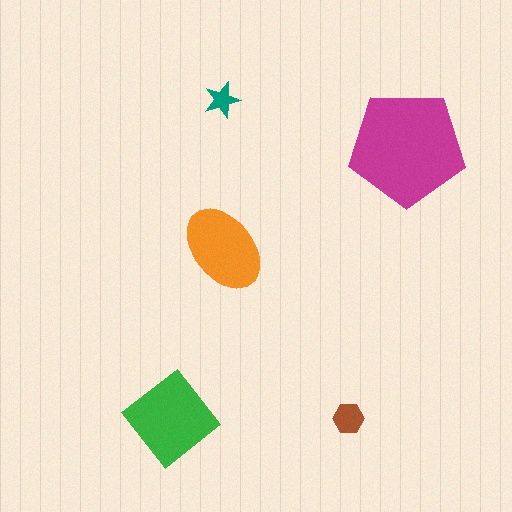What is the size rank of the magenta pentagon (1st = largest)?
1st.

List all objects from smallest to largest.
The teal star, the brown hexagon, the orange ellipse, the green diamond, the magenta pentagon.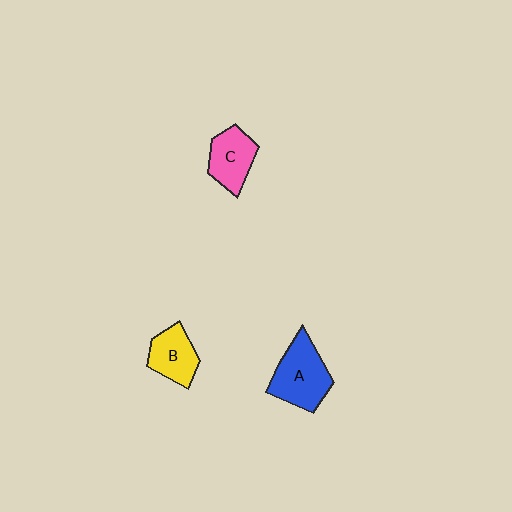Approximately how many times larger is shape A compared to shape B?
Approximately 1.4 times.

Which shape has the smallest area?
Shape B (yellow).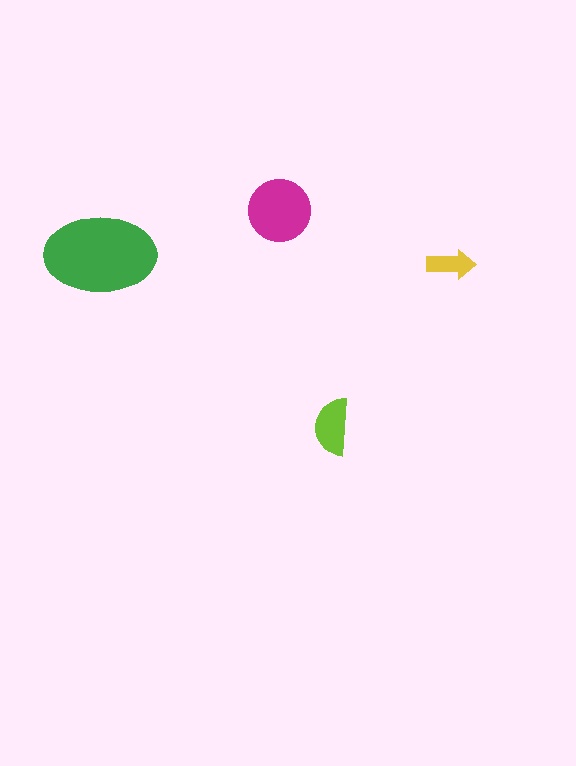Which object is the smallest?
The yellow arrow.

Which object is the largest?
The green ellipse.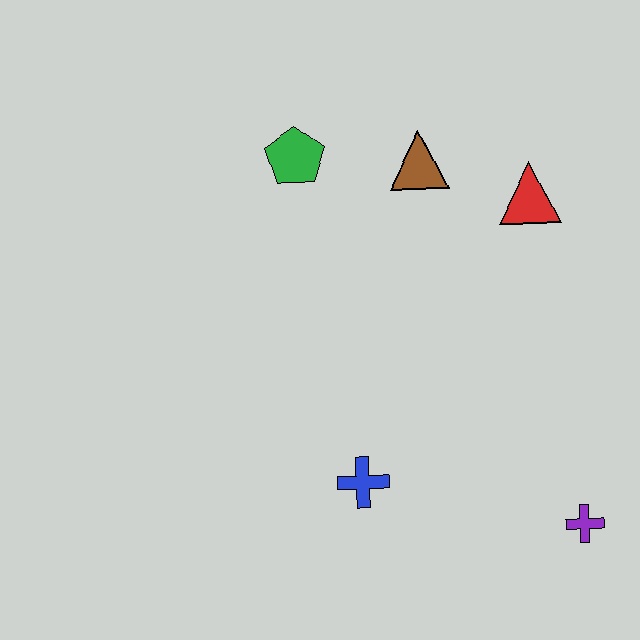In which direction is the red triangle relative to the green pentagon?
The red triangle is to the right of the green pentagon.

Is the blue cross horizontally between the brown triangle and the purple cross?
No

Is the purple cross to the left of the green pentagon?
No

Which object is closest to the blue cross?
The purple cross is closest to the blue cross.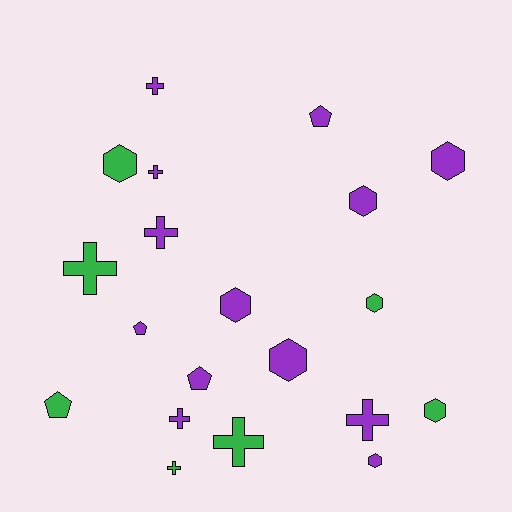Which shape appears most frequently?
Cross, with 8 objects.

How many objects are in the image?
There are 20 objects.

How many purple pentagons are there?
There are 3 purple pentagons.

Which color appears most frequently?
Purple, with 13 objects.